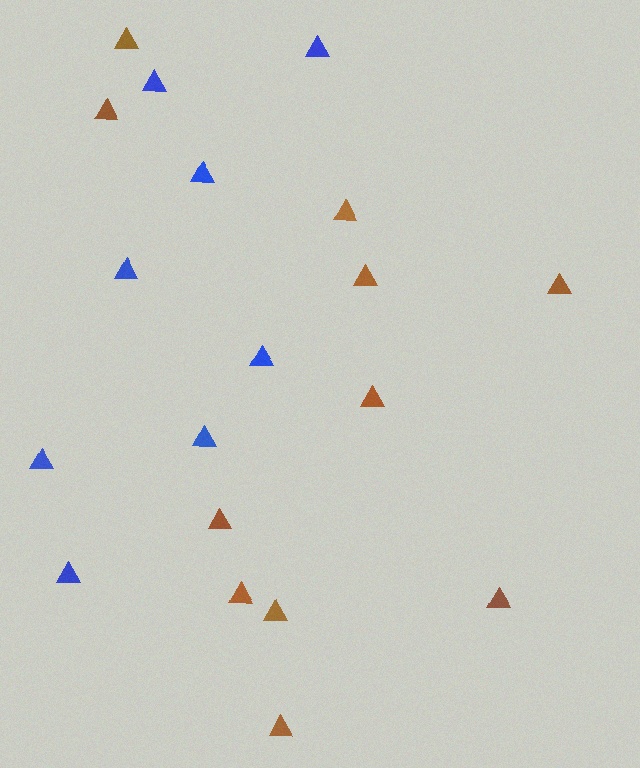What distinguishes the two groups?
There are 2 groups: one group of brown triangles (11) and one group of blue triangles (8).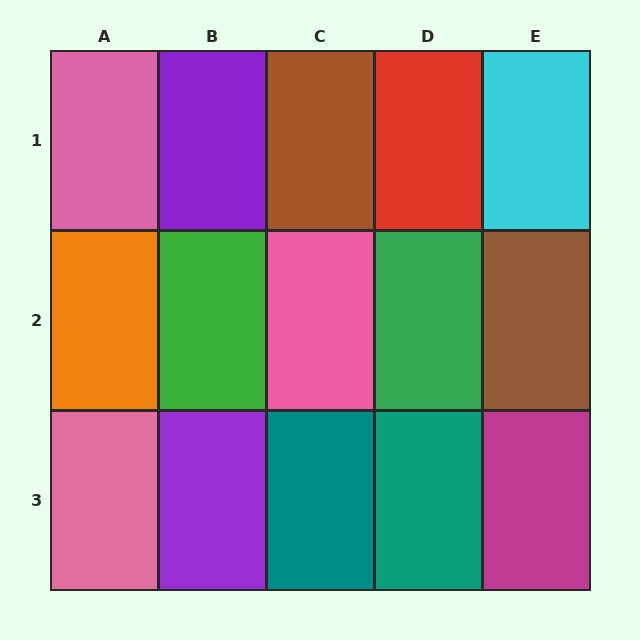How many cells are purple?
2 cells are purple.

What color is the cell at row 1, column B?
Purple.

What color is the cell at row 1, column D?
Red.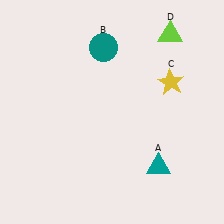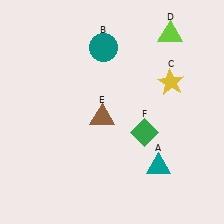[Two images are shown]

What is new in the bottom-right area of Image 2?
A green diamond (F) was added in the bottom-right area of Image 2.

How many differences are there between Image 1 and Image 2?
There are 2 differences between the two images.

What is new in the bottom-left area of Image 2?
A brown triangle (E) was added in the bottom-left area of Image 2.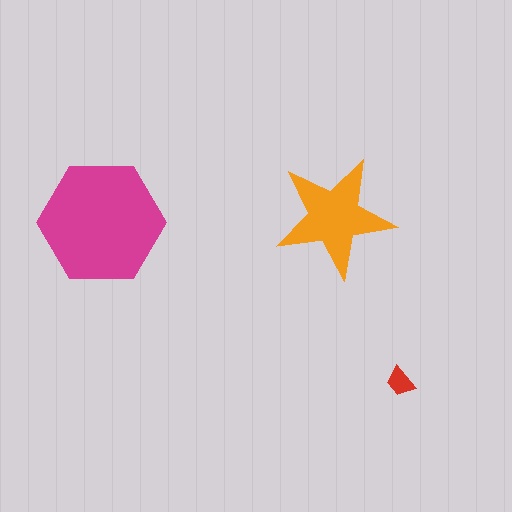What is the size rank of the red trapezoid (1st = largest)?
3rd.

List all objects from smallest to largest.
The red trapezoid, the orange star, the magenta hexagon.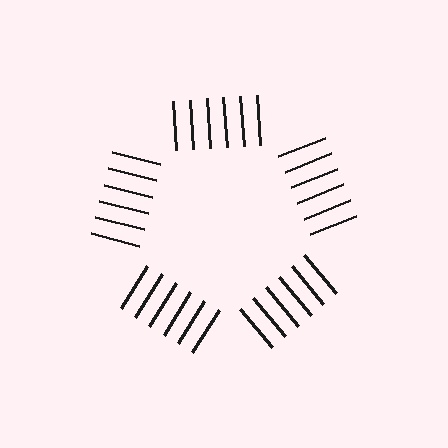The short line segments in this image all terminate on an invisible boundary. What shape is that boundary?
An illusory pentagon — the line segments terminate on its edges but no continuous stroke is drawn.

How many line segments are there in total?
30 — 6 along each of the 5 edges.